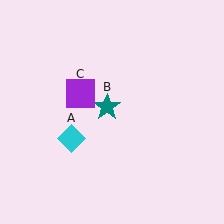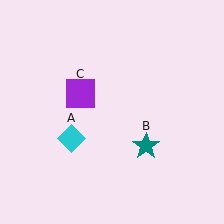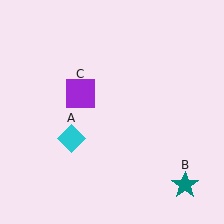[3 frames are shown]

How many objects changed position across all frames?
1 object changed position: teal star (object B).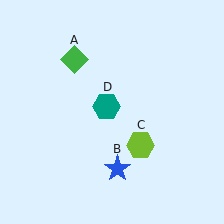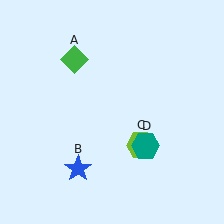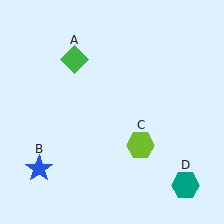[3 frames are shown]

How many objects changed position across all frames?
2 objects changed position: blue star (object B), teal hexagon (object D).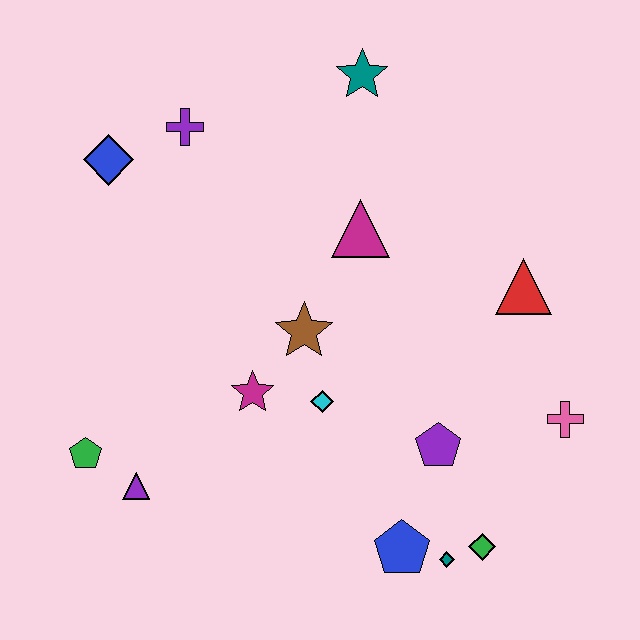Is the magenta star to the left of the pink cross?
Yes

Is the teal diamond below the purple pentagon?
Yes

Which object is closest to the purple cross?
The blue diamond is closest to the purple cross.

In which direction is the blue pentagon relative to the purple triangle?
The blue pentagon is to the right of the purple triangle.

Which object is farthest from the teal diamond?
The blue diamond is farthest from the teal diamond.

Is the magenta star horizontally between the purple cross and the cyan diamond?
Yes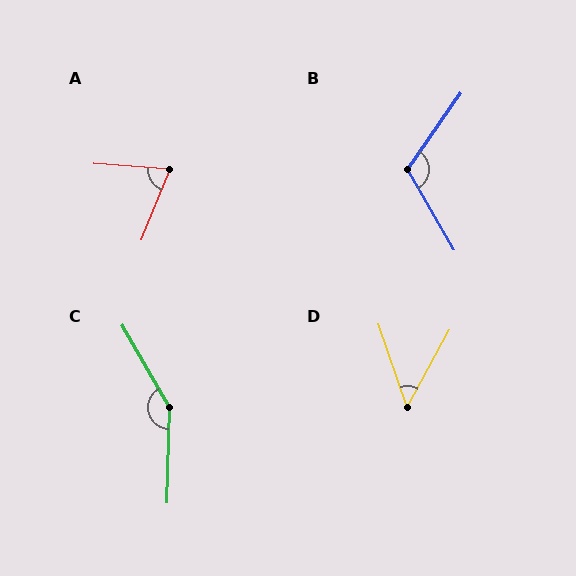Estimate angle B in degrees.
Approximately 115 degrees.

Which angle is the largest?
C, at approximately 148 degrees.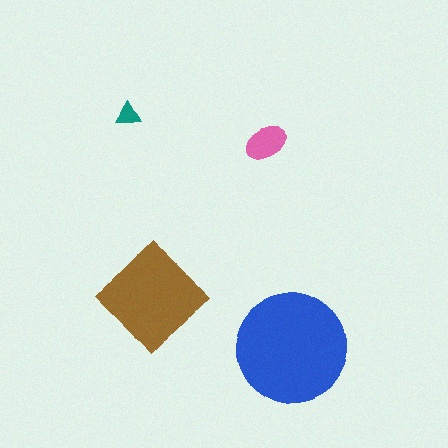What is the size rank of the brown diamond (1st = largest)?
2nd.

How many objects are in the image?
There are 4 objects in the image.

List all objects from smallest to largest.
The teal triangle, the pink ellipse, the brown diamond, the blue circle.